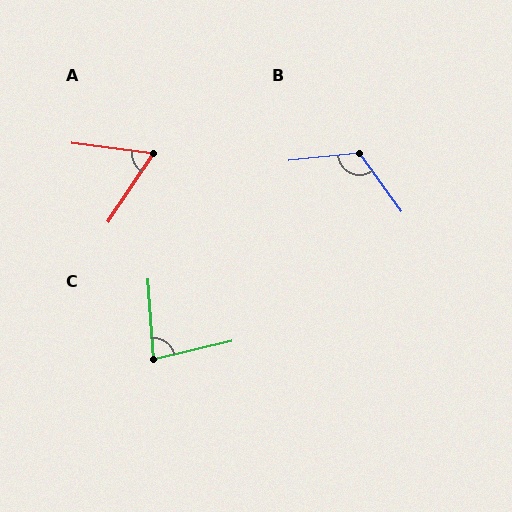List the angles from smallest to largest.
A (64°), C (80°), B (120°).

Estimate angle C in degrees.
Approximately 80 degrees.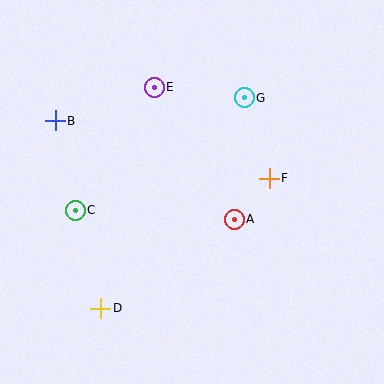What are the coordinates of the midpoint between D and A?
The midpoint between D and A is at (167, 264).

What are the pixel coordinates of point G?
Point G is at (244, 98).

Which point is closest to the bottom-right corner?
Point A is closest to the bottom-right corner.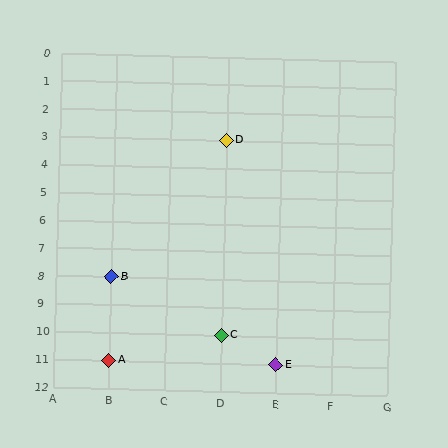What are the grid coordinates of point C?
Point C is at grid coordinates (D, 10).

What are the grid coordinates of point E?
Point E is at grid coordinates (E, 11).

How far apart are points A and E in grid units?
Points A and E are 3 columns apart.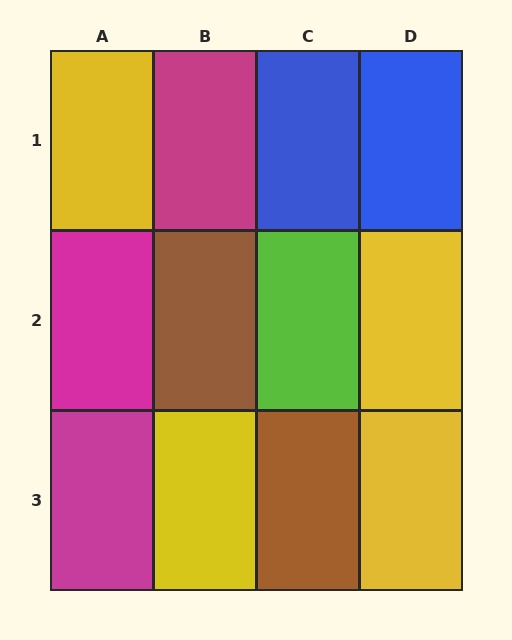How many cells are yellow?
4 cells are yellow.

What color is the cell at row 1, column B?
Magenta.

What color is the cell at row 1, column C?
Blue.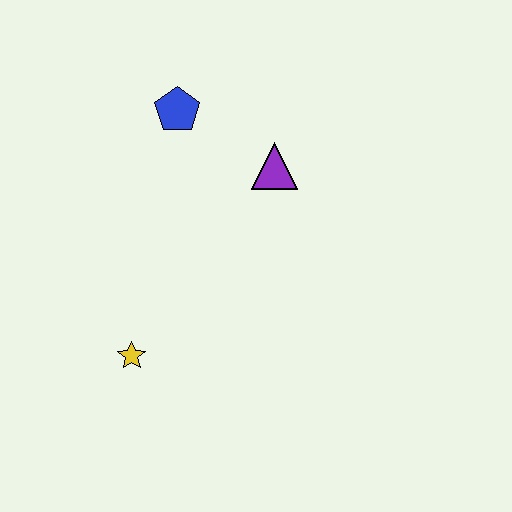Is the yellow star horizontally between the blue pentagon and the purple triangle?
No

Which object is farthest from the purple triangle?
The yellow star is farthest from the purple triangle.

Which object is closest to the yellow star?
The purple triangle is closest to the yellow star.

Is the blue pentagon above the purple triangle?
Yes